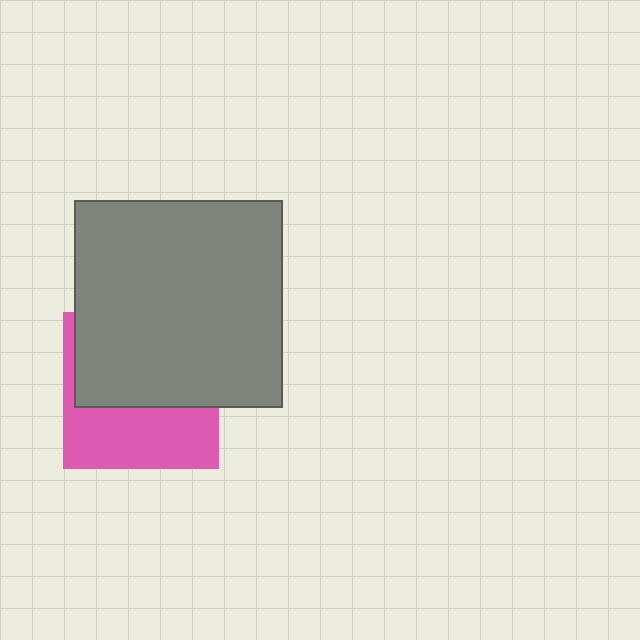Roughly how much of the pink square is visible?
A small part of it is visible (roughly 43%).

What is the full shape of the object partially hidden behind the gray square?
The partially hidden object is a pink square.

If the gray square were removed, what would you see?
You would see the complete pink square.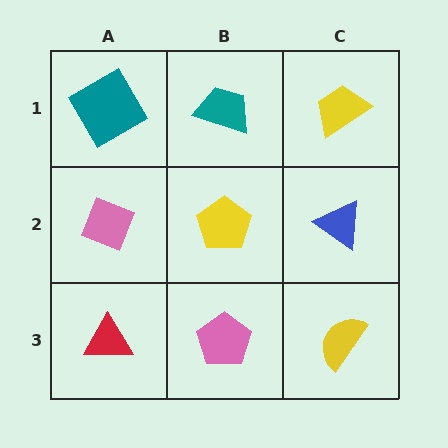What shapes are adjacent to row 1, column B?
A yellow pentagon (row 2, column B), a teal diamond (row 1, column A), a yellow trapezoid (row 1, column C).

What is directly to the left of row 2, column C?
A yellow pentagon.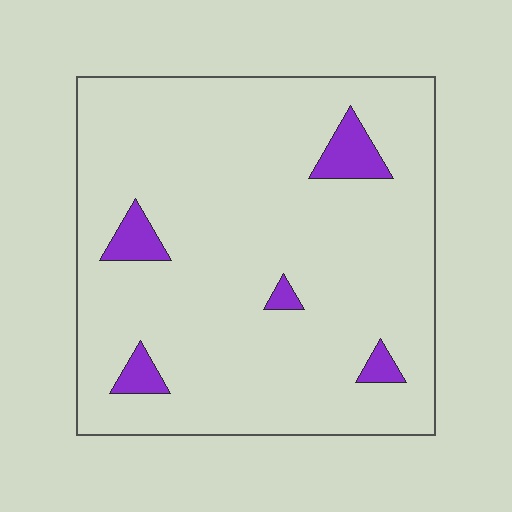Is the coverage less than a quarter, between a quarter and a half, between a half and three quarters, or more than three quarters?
Less than a quarter.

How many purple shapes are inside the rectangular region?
5.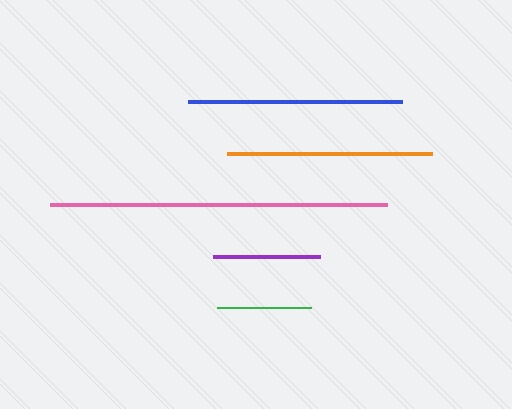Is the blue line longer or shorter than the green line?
The blue line is longer than the green line.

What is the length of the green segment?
The green segment is approximately 94 pixels long.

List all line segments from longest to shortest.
From longest to shortest: pink, blue, orange, purple, green.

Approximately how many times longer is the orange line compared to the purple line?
The orange line is approximately 1.9 times the length of the purple line.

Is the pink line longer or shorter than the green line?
The pink line is longer than the green line.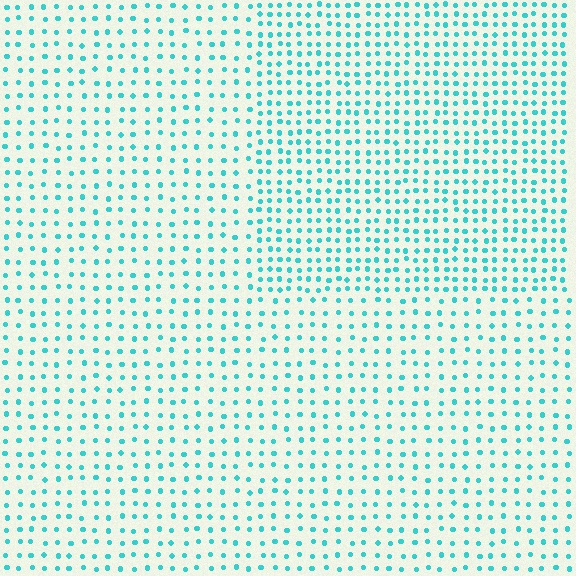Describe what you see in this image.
The image contains small cyan elements arranged at two different densities. A rectangle-shaped region is visible where the elements are more densely packed than the surrounding area.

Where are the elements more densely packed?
The elements are more densely packed inside the rectangle boundary.